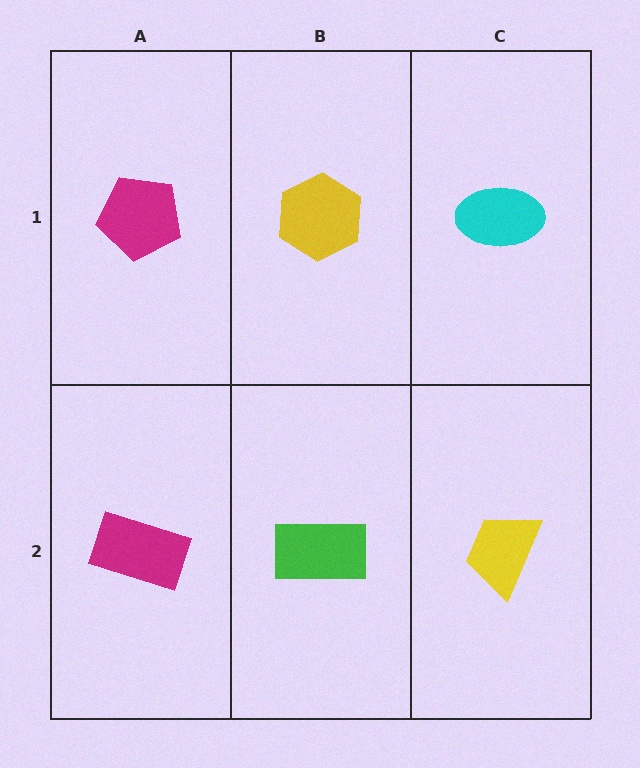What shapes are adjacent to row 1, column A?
A magenta rectangle (row 2, column A), a yellow hexagon (row 1, column B).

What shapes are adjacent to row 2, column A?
A magenta pentagon (row 1, column A), a green rectangle (row 2, column B).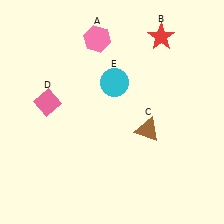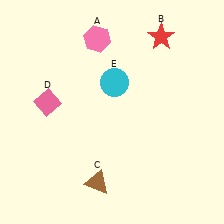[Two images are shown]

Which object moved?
The brown triangle (C) moved down.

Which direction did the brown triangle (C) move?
The brown triangle (C) moved down.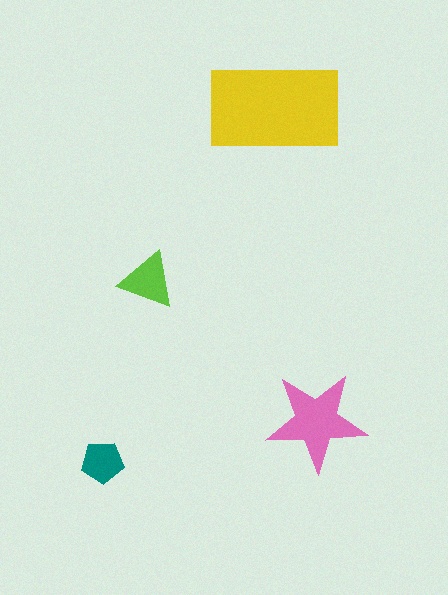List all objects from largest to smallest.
The yellow rectangle, the pink star, the lime triangle, the teal pentagon.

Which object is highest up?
The yellow rectangle is topmost.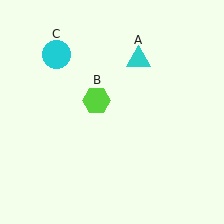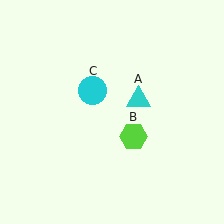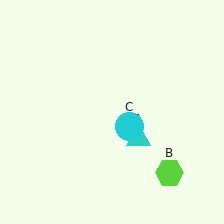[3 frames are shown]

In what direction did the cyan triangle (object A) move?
The cyan triangle (object A) moved down.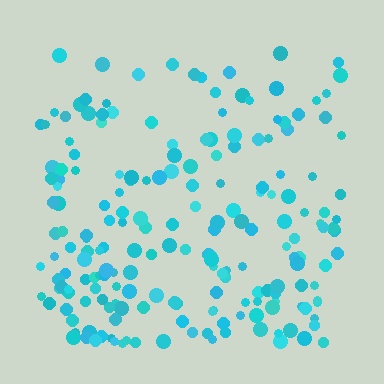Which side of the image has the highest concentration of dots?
The bottom.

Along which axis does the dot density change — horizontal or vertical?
Vertical.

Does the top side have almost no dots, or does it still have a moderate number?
Still a moderate number, just noticeably fewer than the bottom.